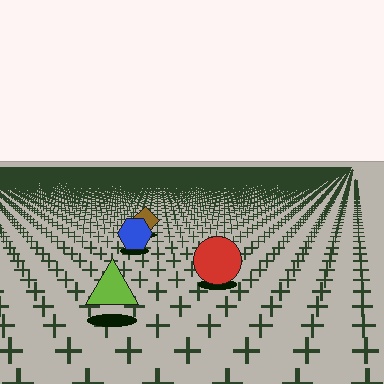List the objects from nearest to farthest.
From nearest to farthest: the lime triangle, the red circle, the blue hexagon, the brown diamond.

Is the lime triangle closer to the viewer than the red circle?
Yes. The lime triangle is closer — you can tell from the texture gradient: the ground texture is coarser near it.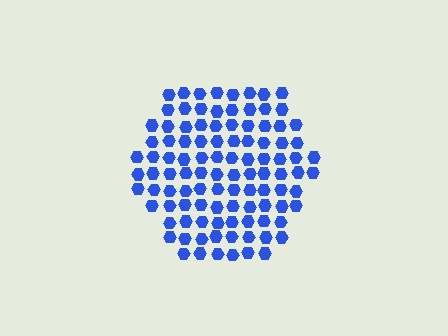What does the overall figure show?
The overall figure shows a hexagon.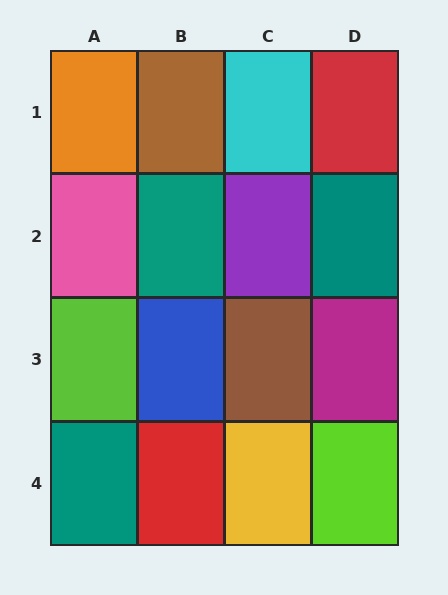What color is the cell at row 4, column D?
Lime.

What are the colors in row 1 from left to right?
Orange, brown, cyan, red.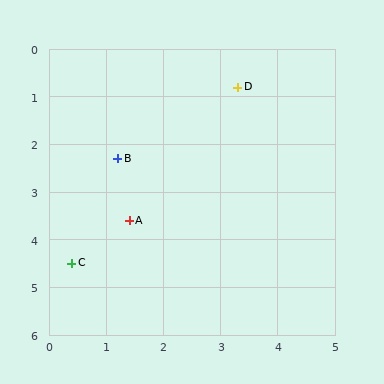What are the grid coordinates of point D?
Point D is at approximately (3.3, 0.8).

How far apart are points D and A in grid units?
Points D and A are about 3.4 grid units apart.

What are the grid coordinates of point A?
Point A is at approximately (1.4, 3.6).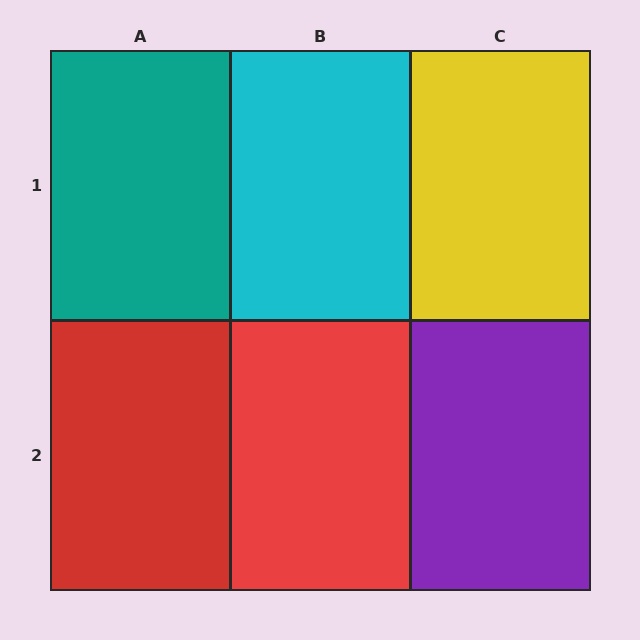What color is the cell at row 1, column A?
Teal.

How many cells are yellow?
1 cell is yellow.